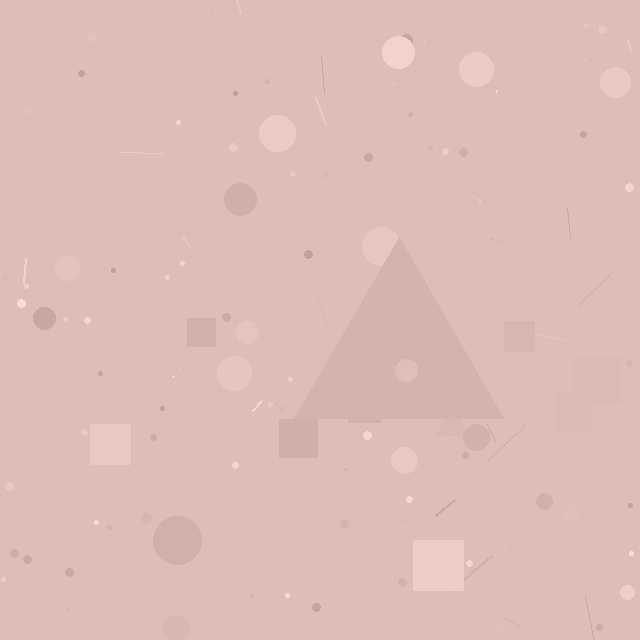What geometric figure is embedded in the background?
A triangle is embedded in the background.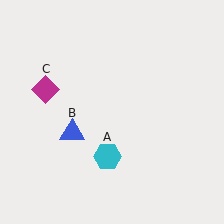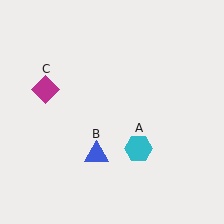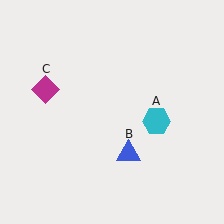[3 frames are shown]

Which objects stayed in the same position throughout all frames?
Magenta diamond (object C) remained stationary.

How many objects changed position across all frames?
2 objects changed position: cyan hexagon (object A), blue triangle (object B).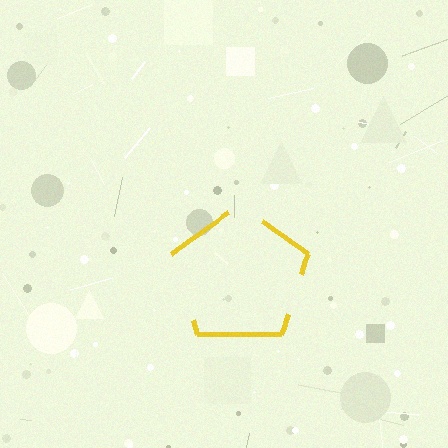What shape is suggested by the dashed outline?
The dashed outline suggests a pentagon.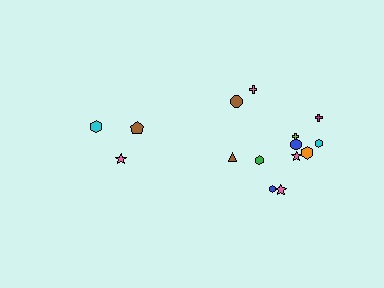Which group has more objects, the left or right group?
The right group.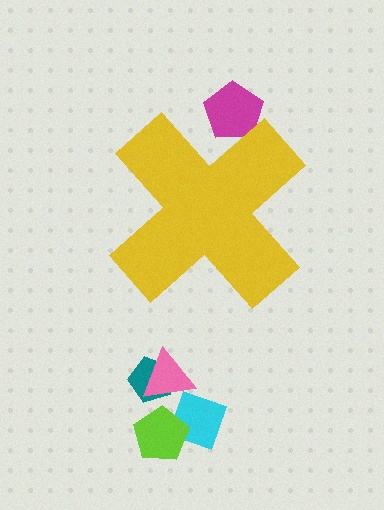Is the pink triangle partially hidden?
No, the pink triangle is fully visible.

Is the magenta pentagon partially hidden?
Yes, the magenta pentagon is partially hidden behind the yellow cross.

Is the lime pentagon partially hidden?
No, the lime pentagon is fully visible.